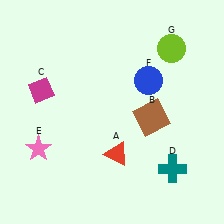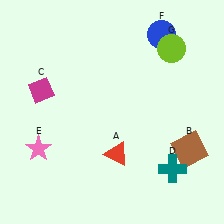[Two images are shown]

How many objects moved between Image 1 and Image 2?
2 objects moved between the two images.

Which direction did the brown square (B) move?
The brown square (B) moved right.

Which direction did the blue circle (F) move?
The blue circle (F) moved up.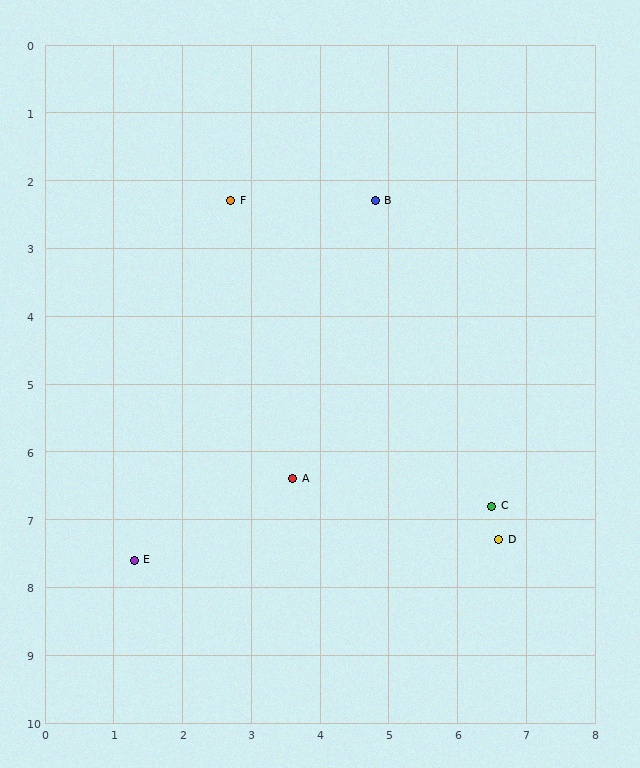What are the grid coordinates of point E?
Point E is at approximately (1.3, 7.6).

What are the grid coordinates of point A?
Point A is at approximately (3.6, 6.4).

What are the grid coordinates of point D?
Point D is at approximately (6.6, 7.3).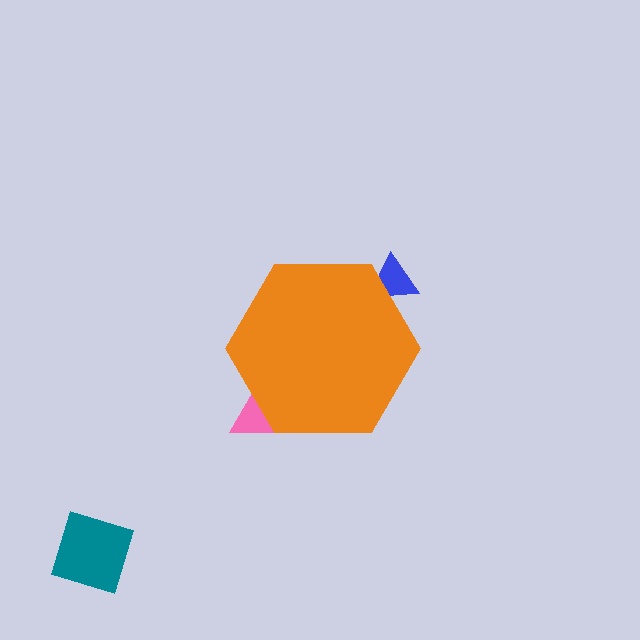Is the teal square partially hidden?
No, the teal square is fully visible.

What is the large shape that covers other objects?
An orange hexagon.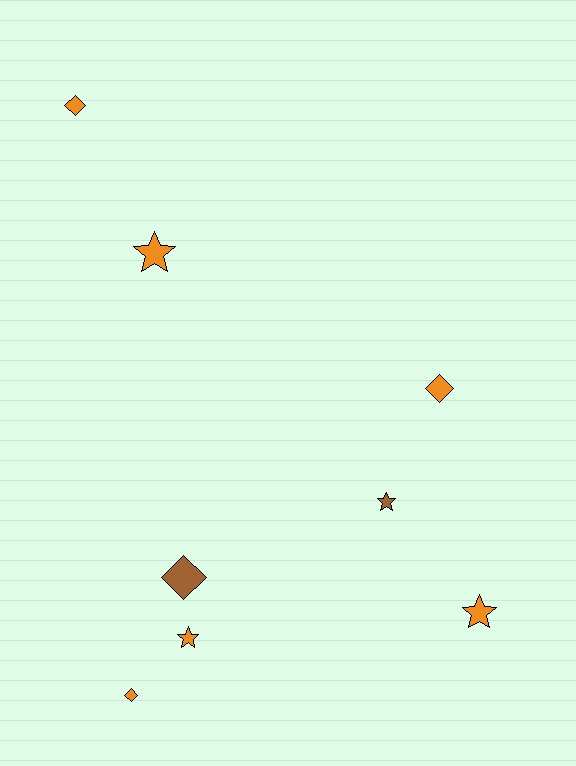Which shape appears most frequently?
Diamond, with 4 objects.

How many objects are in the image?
There are 8 objects.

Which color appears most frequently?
Orange, with 6 objects.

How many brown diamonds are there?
There is 1 brown diamond.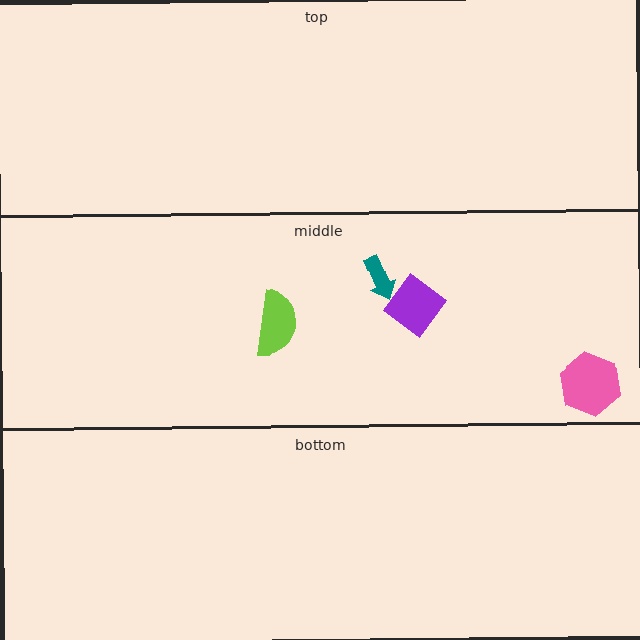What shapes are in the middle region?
The lime semicircle, the pink hexagon, the teal arrow, the purple diamond.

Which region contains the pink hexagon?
The middle region.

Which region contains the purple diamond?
The middle region.